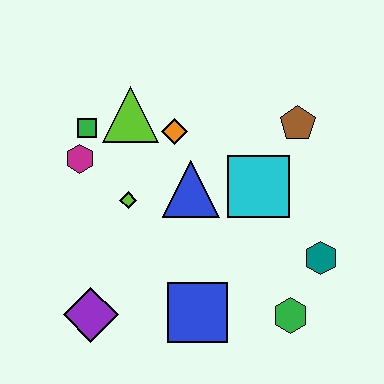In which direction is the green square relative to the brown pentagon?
The green square is to the left of the brown pentagon.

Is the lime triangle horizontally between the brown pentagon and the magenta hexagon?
Yes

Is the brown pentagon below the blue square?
No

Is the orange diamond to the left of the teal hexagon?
Yes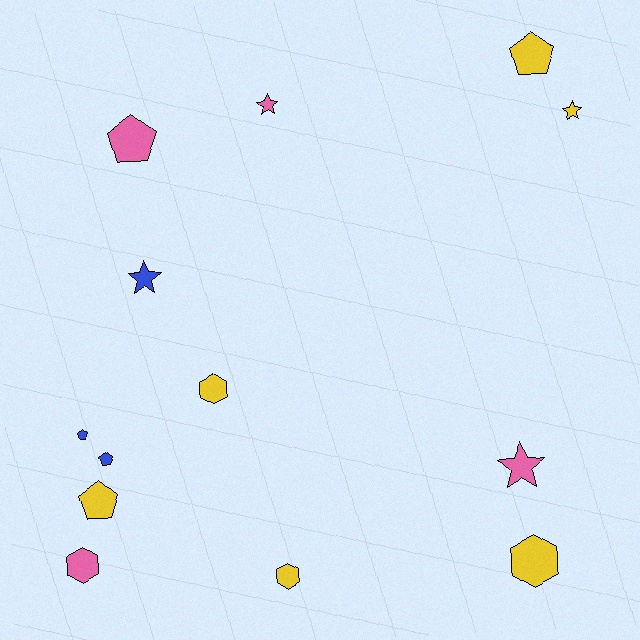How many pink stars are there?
There are 2 pink stars.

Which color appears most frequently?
Yellow, with 6 objects.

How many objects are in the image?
There are 13 objects.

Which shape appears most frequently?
Pentagon, with 5 objects.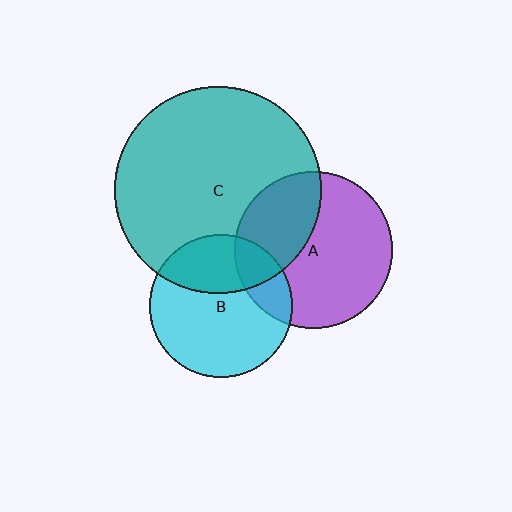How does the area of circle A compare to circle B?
Approximately 1.2 times.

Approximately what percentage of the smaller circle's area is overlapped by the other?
Approximately 35%.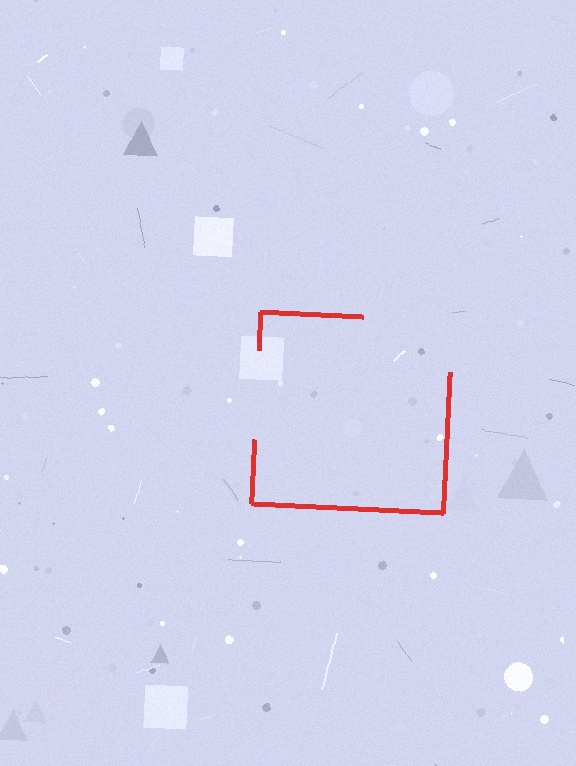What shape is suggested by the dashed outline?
The dashed outline suggests a square.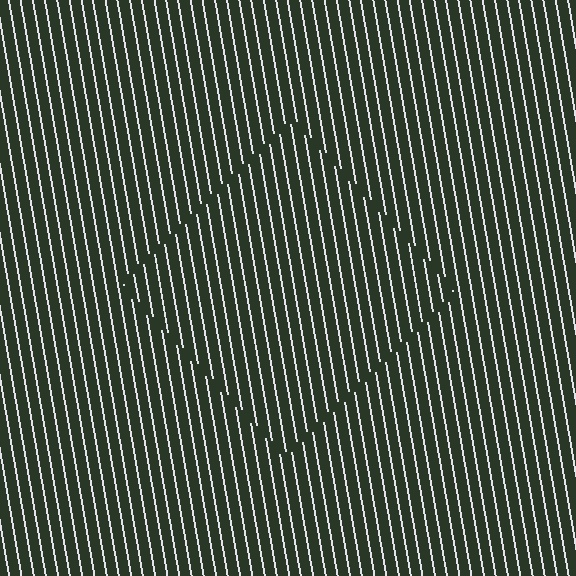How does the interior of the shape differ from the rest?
The interior of the shape contains the same grating, shifted by half a period — the contour is defined by the phase discontinuity where line-ends from the inner and outer gratings abut.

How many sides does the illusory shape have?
4 sides — the line-ends trace a square.